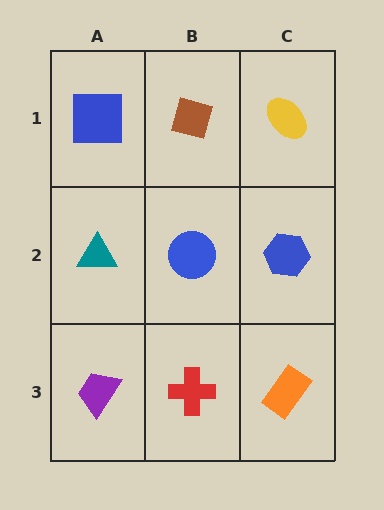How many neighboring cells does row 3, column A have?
2.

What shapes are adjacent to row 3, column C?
A blue hexagon (row 2, column C), a red cross (row 3, column B).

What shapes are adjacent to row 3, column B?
A blue circle (row 2, column B), a purple trapezoid (row 3, column A), an orange rectangle (row 3, column C).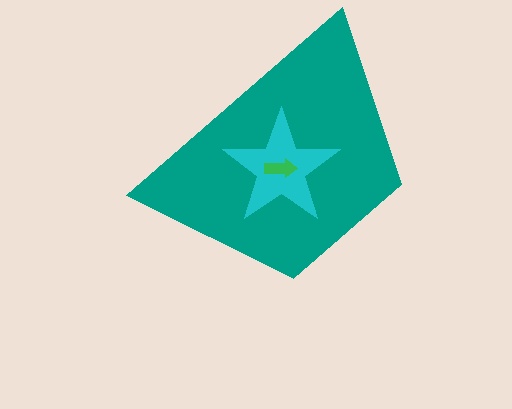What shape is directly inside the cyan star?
The green arrow.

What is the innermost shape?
The green arrow.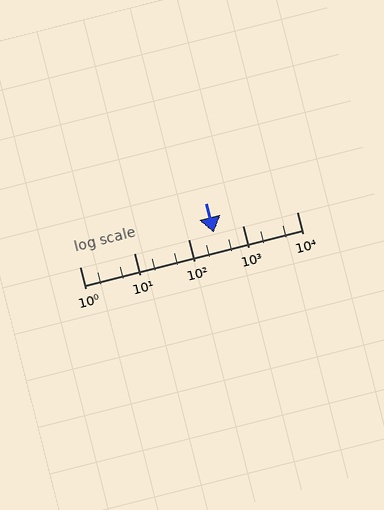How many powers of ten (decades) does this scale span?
The scale spans 4 decades, from 1 to 10000.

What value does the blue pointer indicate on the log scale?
The pointer indicates approximately 300.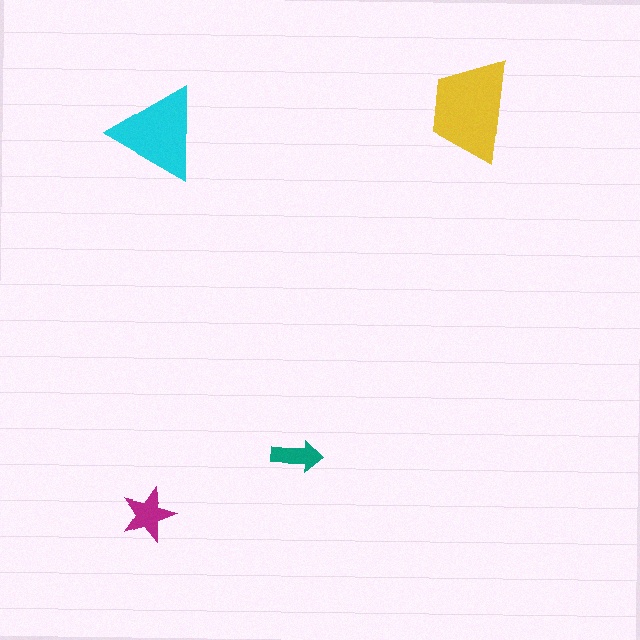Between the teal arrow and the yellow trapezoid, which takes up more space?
The yellow trapezoid.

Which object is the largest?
The yellow trapezoid.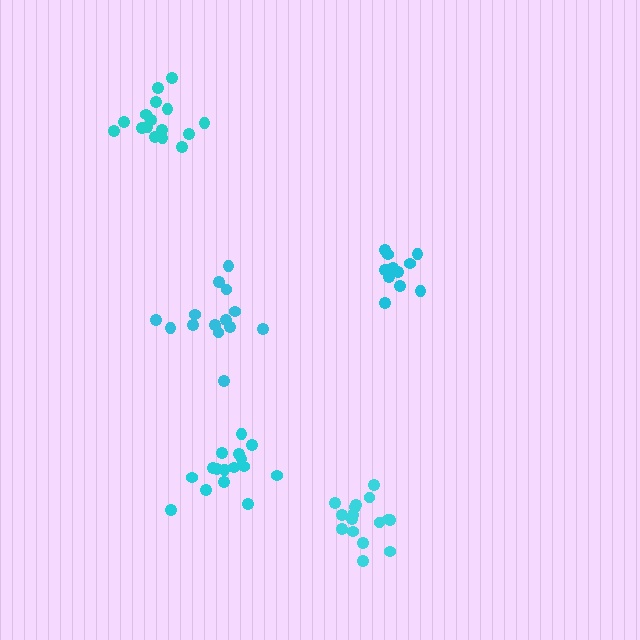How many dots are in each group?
Group 1: 13 dots, Group 2: 14 dots, Group 3: 16 dots, Group 4: 16 dots, Group 5: 16 dots (75 total).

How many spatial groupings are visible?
There are 5 spatial groupings.